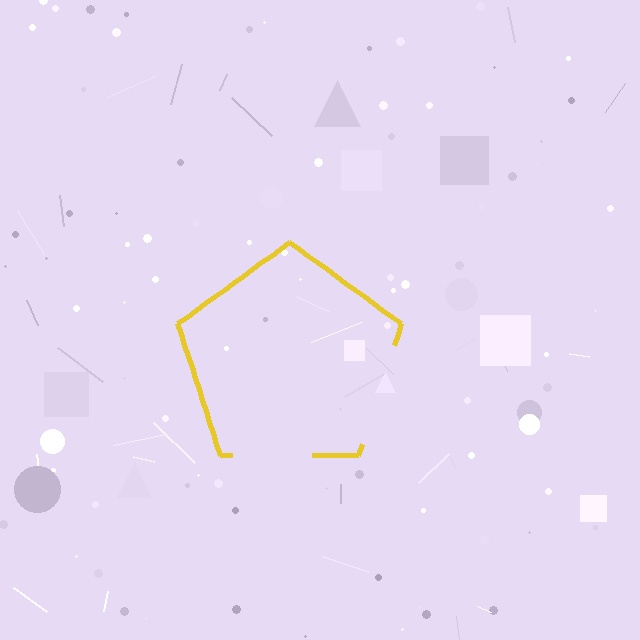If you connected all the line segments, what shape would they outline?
They would outline a pentagon.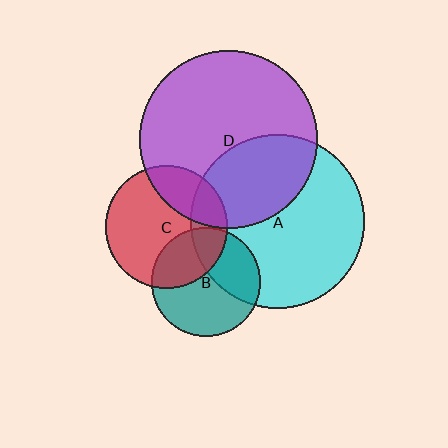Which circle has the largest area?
Circle D (purple).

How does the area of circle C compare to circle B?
Approximately 1.3 times.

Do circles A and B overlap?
Yes.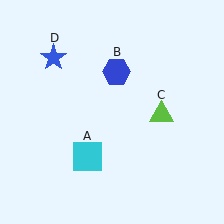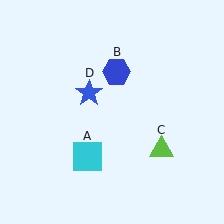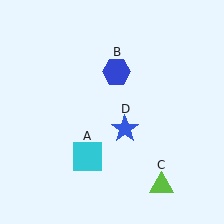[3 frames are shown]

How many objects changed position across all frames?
2 objects changed position: lime triangle (object C), blue star (object D).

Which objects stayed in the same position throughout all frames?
Cyan square (object A) and blue hexagon (object B) remained stationary.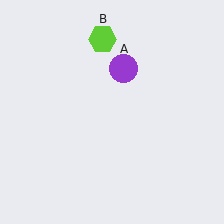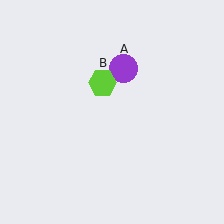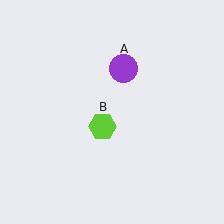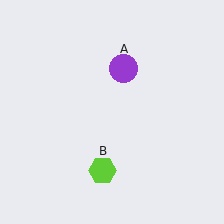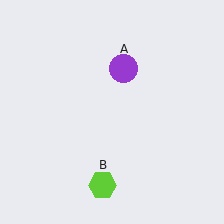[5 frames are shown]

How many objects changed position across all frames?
1 object changed position: lime hexagon (object B).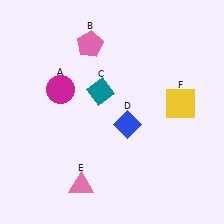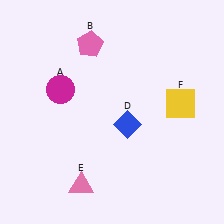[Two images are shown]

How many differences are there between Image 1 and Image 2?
There is 1 difference between the two images.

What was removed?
The teal diamond (C) was removed in Image 2.